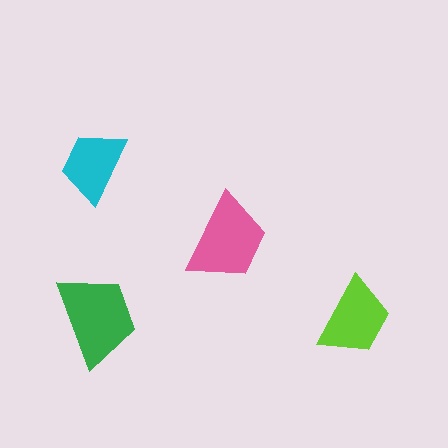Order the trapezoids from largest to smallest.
the green one, the pink one, the lime one, the cyan one.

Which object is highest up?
The cyan trapezoid is topmost.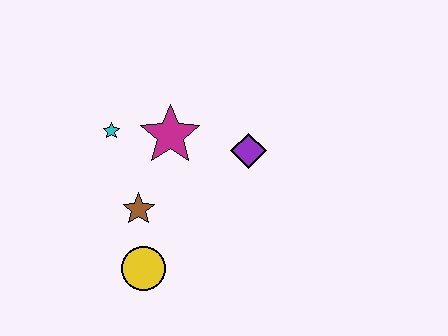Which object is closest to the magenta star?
The cyan star is closest to the magenta star.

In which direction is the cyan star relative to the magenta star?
The cyan star is to the left of the magenta star.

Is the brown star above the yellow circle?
Yes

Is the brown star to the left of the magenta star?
Yes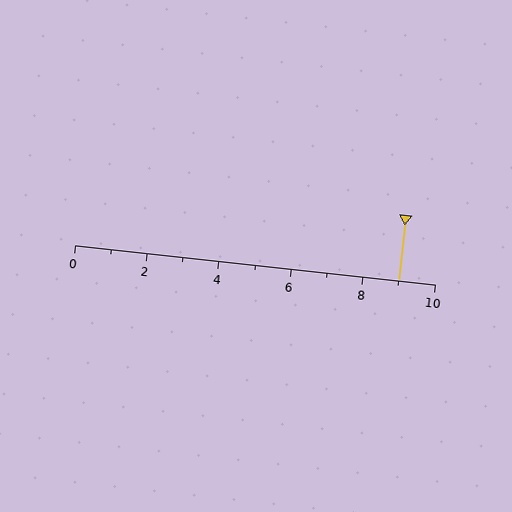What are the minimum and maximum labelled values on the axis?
The axis runs from 0 to 10.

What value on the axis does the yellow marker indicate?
The marker indicates approximately 9.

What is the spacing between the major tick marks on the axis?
The major ticks are spaced 2 apart.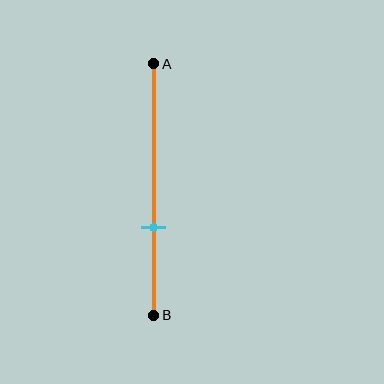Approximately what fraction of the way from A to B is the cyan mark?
The cyan mark is approximately 65% of the way from A to B.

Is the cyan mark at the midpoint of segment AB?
No, the mark is at about 65% from A, not at the 50% midpoint.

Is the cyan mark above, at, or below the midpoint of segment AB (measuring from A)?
The cyan mark is below the midpoint of segment AB.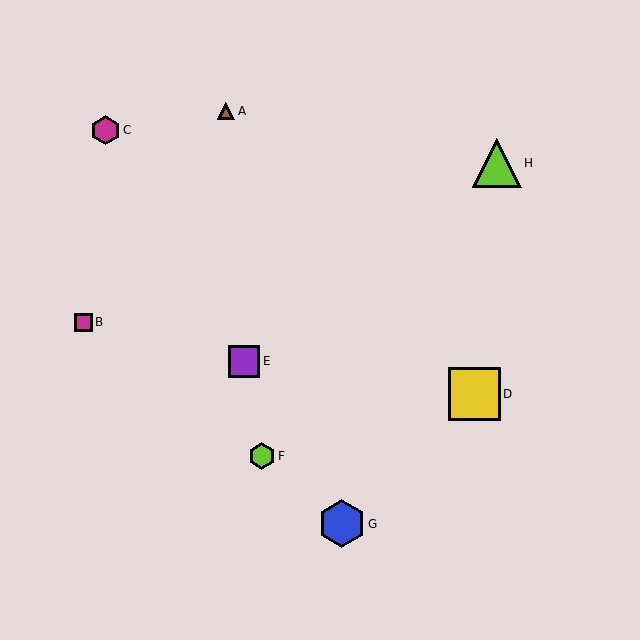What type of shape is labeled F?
Shape F is a lime hexagon.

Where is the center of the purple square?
The center of the purple square is at (244, 361).